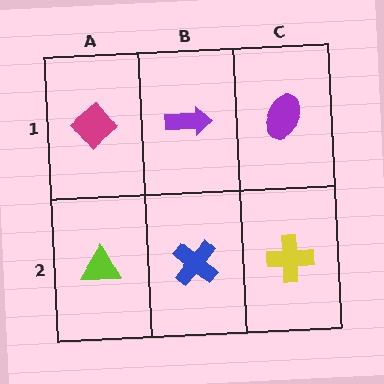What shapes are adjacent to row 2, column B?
A purple arrow (row 1, column B), a lime triangle (row 2, column A), a yellow cross (row 2, column C).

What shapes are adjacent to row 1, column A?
A lime triangle (row 2, column A), a purple arrow (row 1, column B).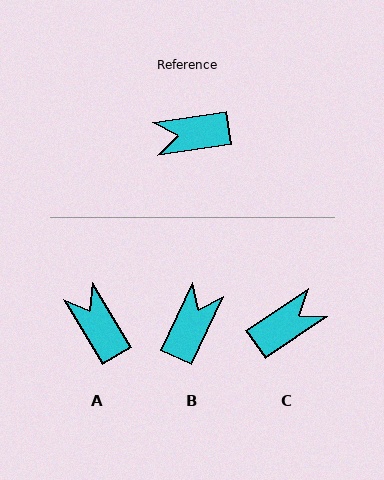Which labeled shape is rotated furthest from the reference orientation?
C, about 154 degrees away.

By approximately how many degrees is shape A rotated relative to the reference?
Approximately 68 degrees clockwise.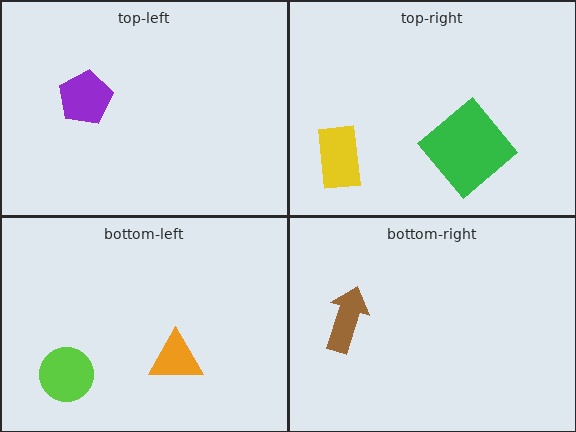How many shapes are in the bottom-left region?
2.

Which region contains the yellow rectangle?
The top-right region.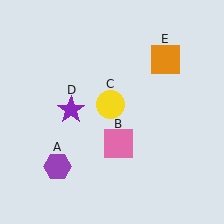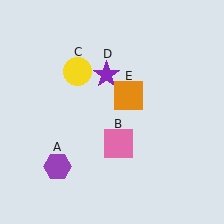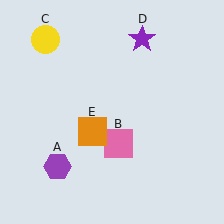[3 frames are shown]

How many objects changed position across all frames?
3 objects changed position: yellow circle (object C), purple star (object D), orange square (object E).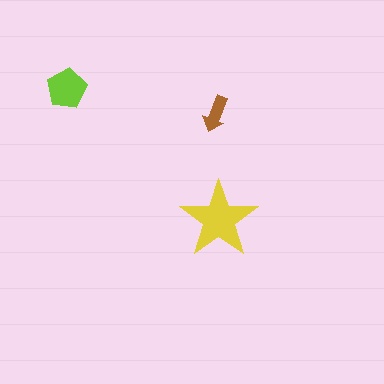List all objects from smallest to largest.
The brown arrow, the lime pentagon, the yellow star.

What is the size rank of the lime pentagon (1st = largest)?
2nd.